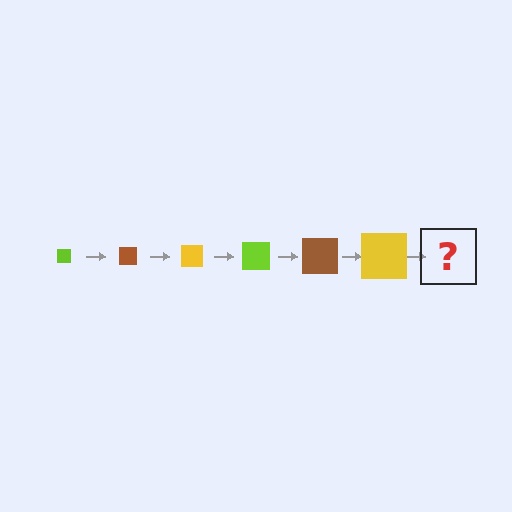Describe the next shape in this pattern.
It should be a lime square, larger than the previous one.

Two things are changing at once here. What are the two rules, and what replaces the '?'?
The two rules are that the square grows larger each step and the color cycles through lime, brown, and yellow. The '?' should be a lime square, larger than the previous one.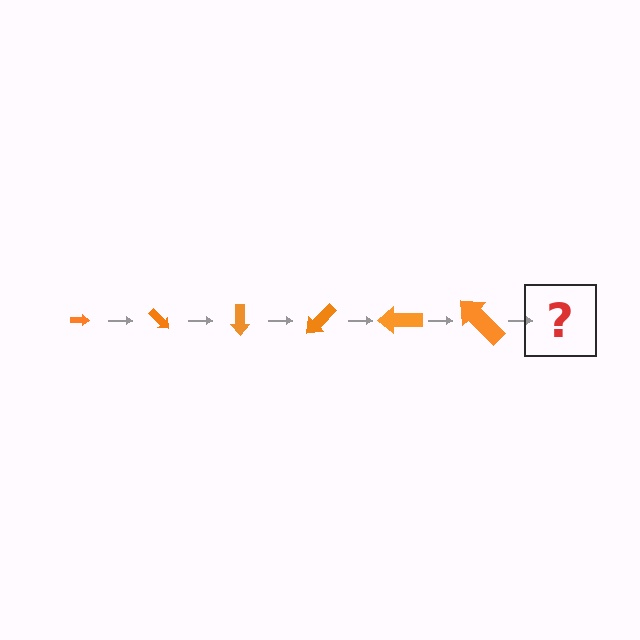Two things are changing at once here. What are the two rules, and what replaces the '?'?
The two rules are that the arrow grows larger each step and it rotates 45 degrees each step. The '?' should be an arrow, larger than the previous one and rotated 270 degrees from the start.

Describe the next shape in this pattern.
It should be an arrow, larger than the previous one and rotated 270 degrees from the start.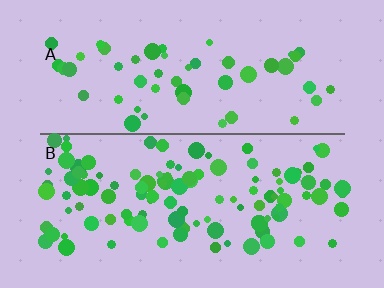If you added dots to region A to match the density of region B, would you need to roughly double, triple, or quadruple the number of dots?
Approximately double.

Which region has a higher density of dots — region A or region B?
B (the bottom).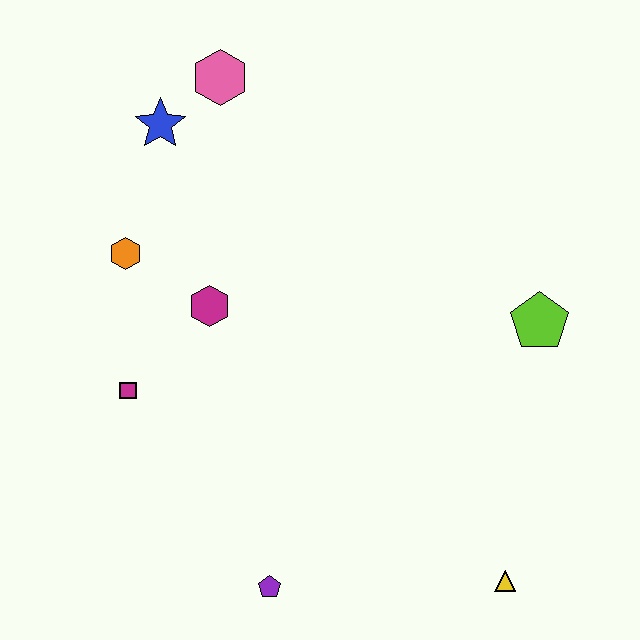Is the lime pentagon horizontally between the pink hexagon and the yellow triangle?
No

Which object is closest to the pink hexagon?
The blue star is closest to the pink hexagon.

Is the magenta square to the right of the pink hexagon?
No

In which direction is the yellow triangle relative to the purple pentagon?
The yellow triangle is to the right of the purple pentagon.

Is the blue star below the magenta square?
No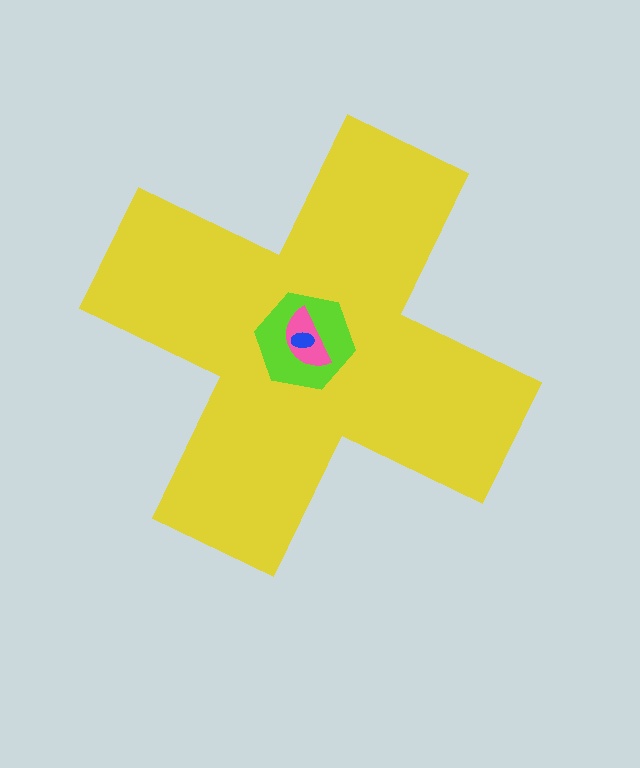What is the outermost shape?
The yellow cross.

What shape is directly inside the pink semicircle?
The blue ellipse.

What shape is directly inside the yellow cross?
The lime hexagon.